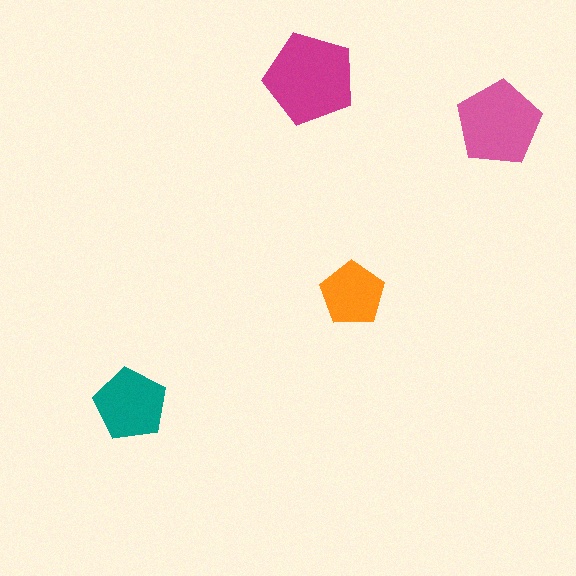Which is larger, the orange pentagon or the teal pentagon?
The teal one.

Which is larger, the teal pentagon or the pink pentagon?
The pink one.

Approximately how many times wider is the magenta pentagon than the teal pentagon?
About 1.5 times wider.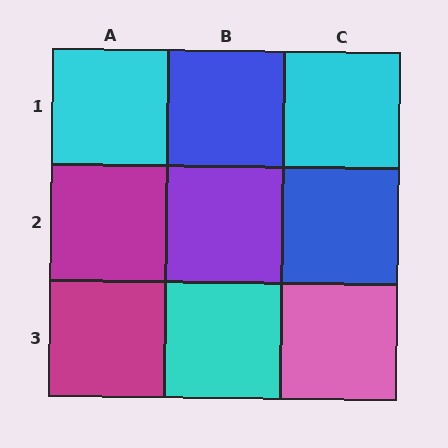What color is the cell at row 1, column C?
Cyan.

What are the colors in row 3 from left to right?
Magenta, cyan, pink.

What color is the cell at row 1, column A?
Cyan.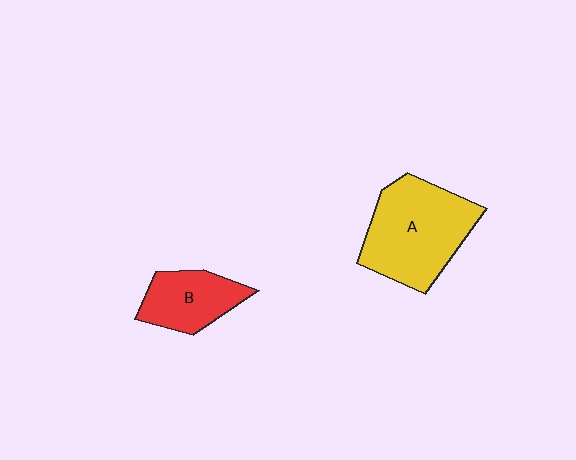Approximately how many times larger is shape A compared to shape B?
Approximately 1.8 times.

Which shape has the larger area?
Shape A (yellow).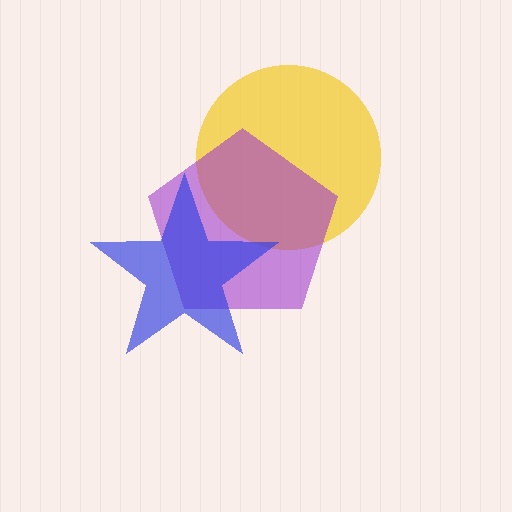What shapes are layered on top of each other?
The layered shapes are: a yellow circle, a purple pentagon, a blue star.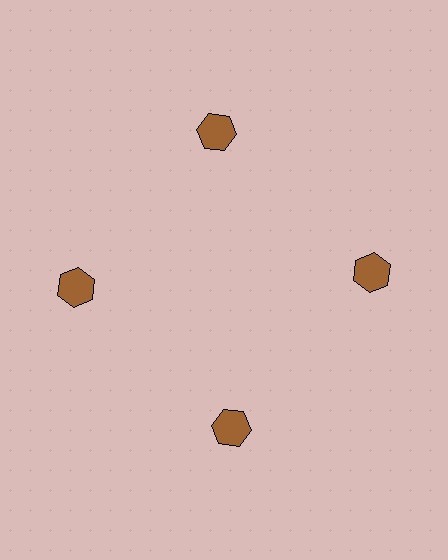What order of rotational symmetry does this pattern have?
This pattern has 4-fold rotational symmetry.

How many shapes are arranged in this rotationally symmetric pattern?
There are 4 shapes, arranged in 4 groups of 1.